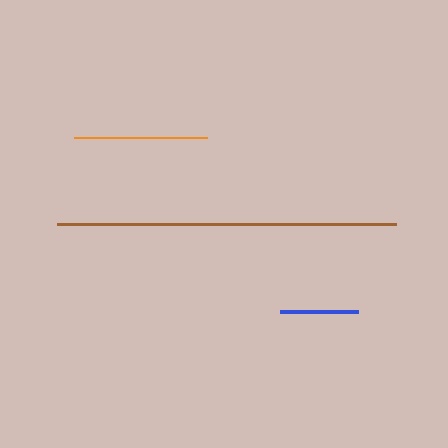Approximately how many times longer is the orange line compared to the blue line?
The orange line is approximately 1.7 times the length of the blue line.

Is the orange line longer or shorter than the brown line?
The brown line is longer than the orange line.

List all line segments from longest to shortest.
From longest to shortest: brown, orange, blue.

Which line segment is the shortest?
The blue line is the shortest at approximately 78 pixels.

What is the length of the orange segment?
The orange segment is approximately 133 pixels long.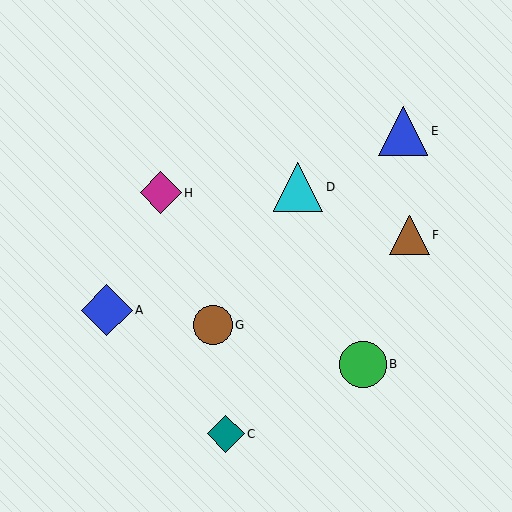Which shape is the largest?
The blue diamond (labeled A) is the largest.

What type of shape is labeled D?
Shape D is a cyan triangle.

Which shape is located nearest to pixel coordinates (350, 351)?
The green circle (labeled B) at (363, 364) is nearest to that location.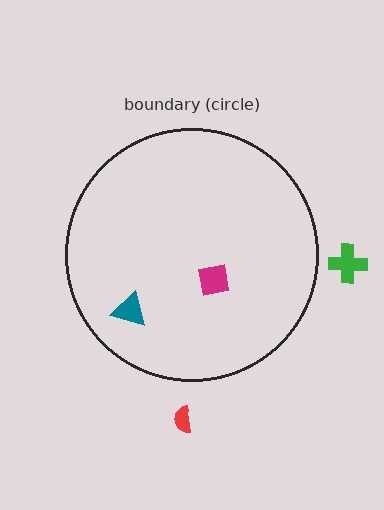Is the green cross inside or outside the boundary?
Outside.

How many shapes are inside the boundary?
2 inside, 2 outside.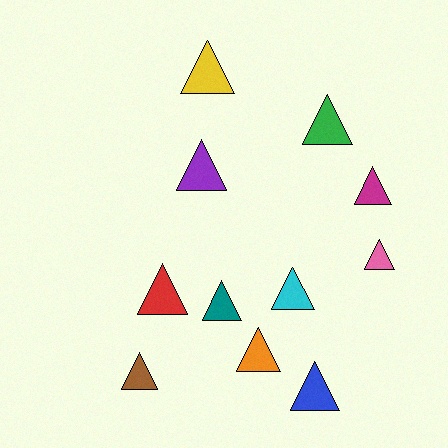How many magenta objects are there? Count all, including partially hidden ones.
There is 1 magenta object.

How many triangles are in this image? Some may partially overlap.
There are 11 triangles.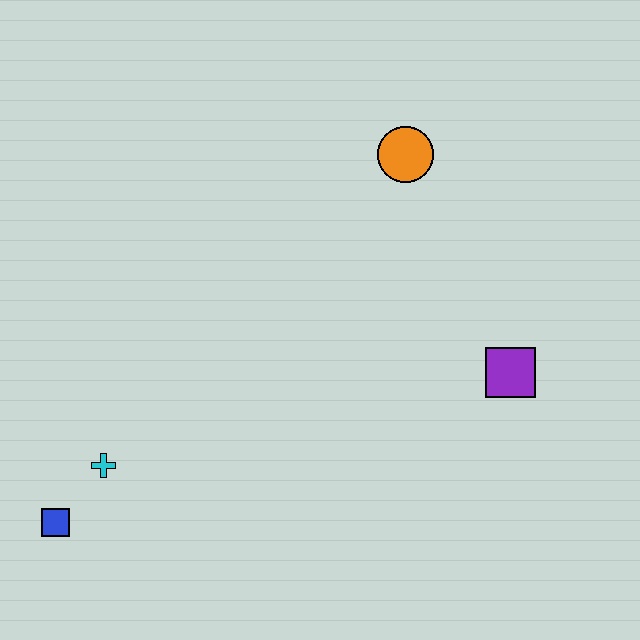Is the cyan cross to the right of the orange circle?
No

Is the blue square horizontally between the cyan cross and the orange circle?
No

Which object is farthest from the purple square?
The blue square is farthest from the purple square.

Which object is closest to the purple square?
The orange circle is closest to the purple square.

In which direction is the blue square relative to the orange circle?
The blue square is below the orange circle.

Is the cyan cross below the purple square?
Yes